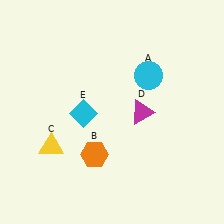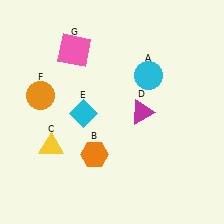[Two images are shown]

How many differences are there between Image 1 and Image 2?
There are 2 differences between the two images.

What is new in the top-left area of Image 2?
A pink square (G) was added in the top-left area of Image 2.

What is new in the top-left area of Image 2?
An orange circle (F) was added in the top-left area of Image 2.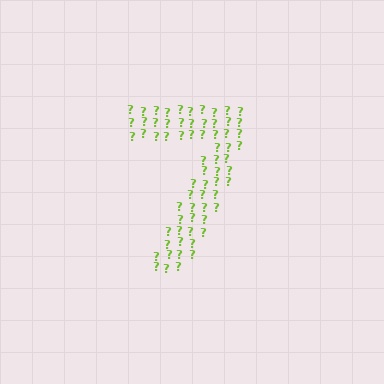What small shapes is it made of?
It is made of small question marks.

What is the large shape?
The large shape is the digit 7.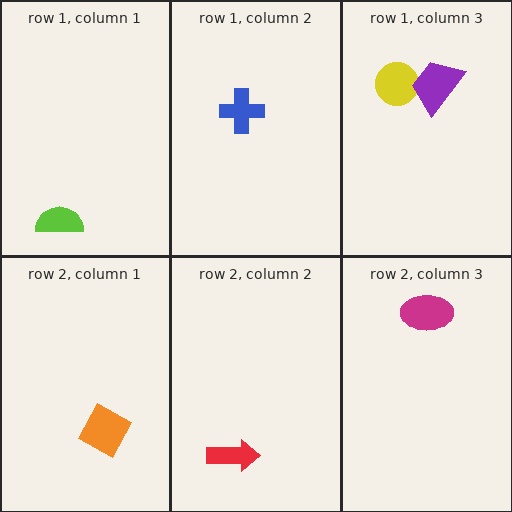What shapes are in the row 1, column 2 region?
The blue cross.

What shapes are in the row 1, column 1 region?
The lime semicircle.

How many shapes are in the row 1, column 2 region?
1.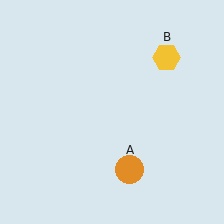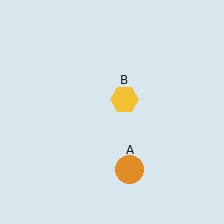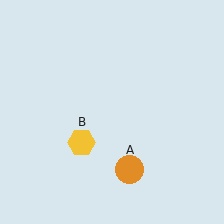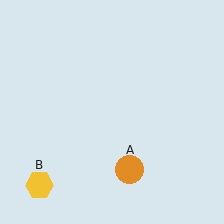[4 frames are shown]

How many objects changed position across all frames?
1 object changed position: yellow hexagon (object B).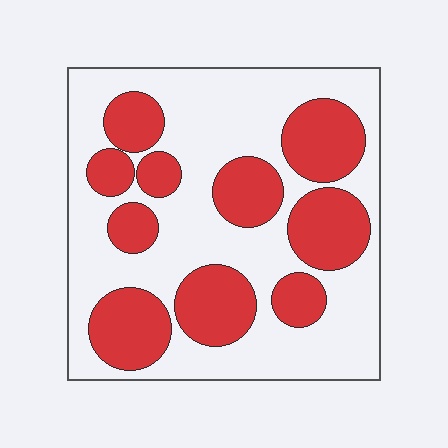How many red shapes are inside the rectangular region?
10.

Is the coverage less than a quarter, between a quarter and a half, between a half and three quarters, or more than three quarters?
Between a quarter and a half.